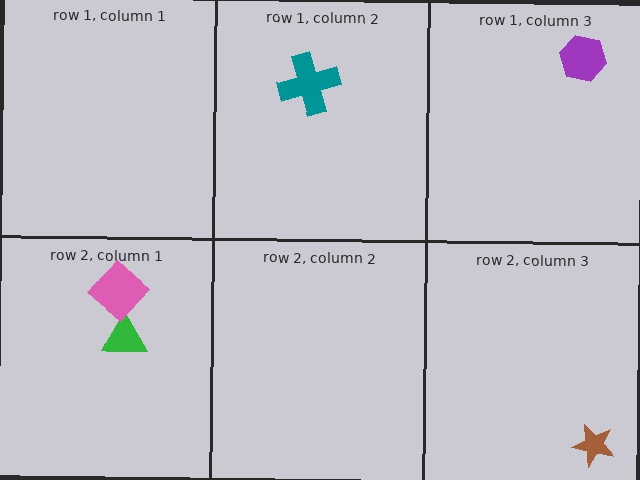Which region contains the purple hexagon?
The row 1, column 3 region.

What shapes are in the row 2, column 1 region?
The green triangle, the pink diamond.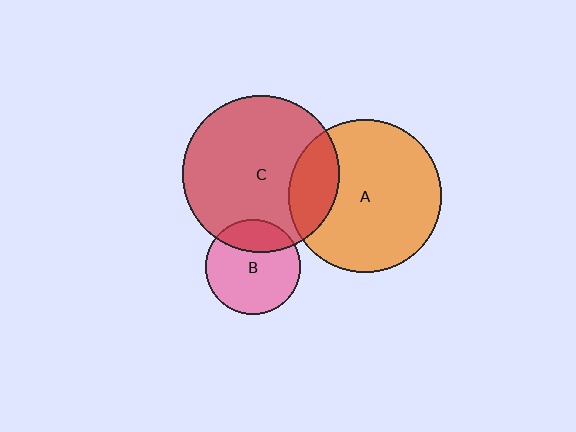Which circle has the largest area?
Circle C (red).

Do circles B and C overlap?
Yes.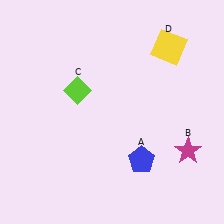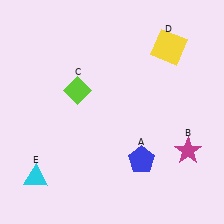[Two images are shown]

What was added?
A cyan triangle (E) was added in Image 2.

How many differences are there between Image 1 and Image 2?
There is 1 difference between the two images.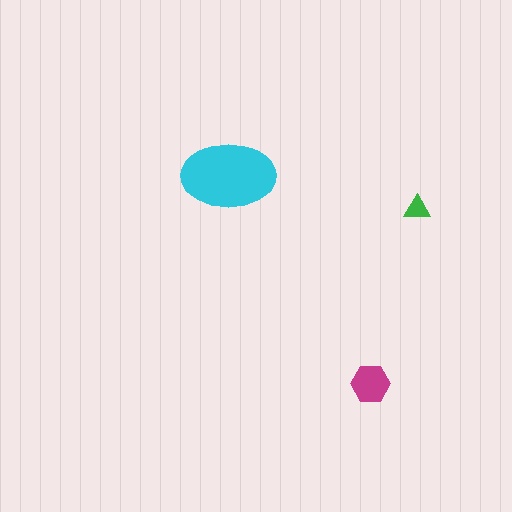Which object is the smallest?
The green triangle.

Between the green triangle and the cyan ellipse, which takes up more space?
The cyan ellipse.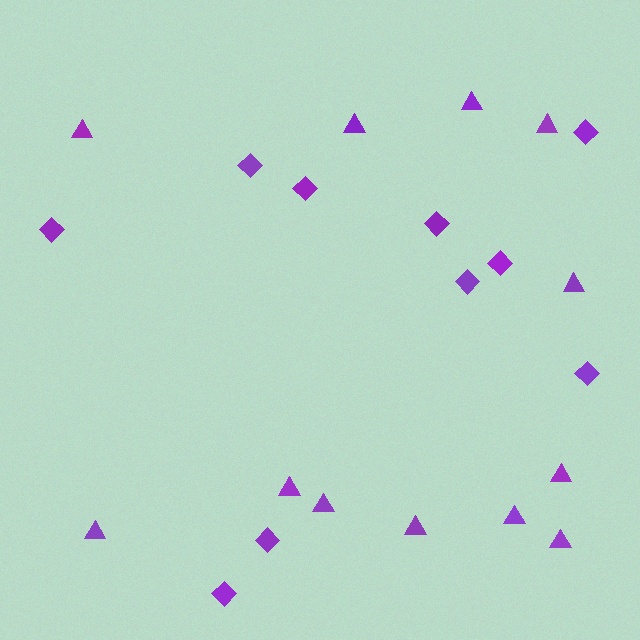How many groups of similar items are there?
There are 2 groups: one group of diamonds (10) and one group of triangles (12).